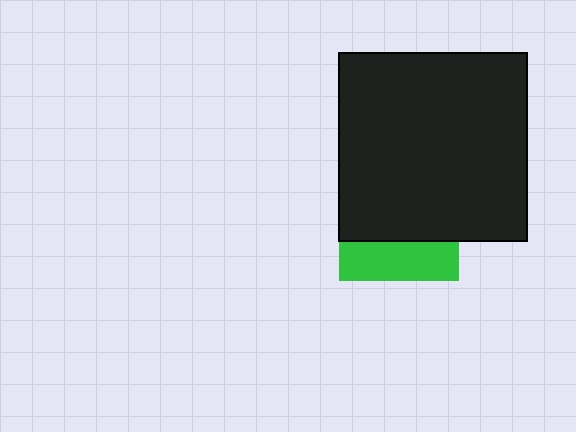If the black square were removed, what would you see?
You would see the complete green square.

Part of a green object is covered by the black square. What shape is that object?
It is a square.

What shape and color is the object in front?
The object in front is a black square.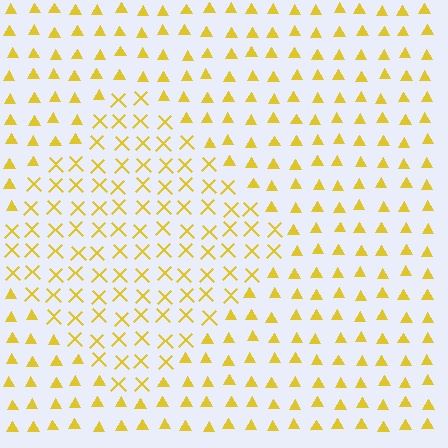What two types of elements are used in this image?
The image uses X marks inside the diamond region and triangles outside it.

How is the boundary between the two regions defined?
The boundary is defined by a change in element shape: X marks inside vs. triangles outside. All elements share the same color and spacing.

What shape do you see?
I see a diamond.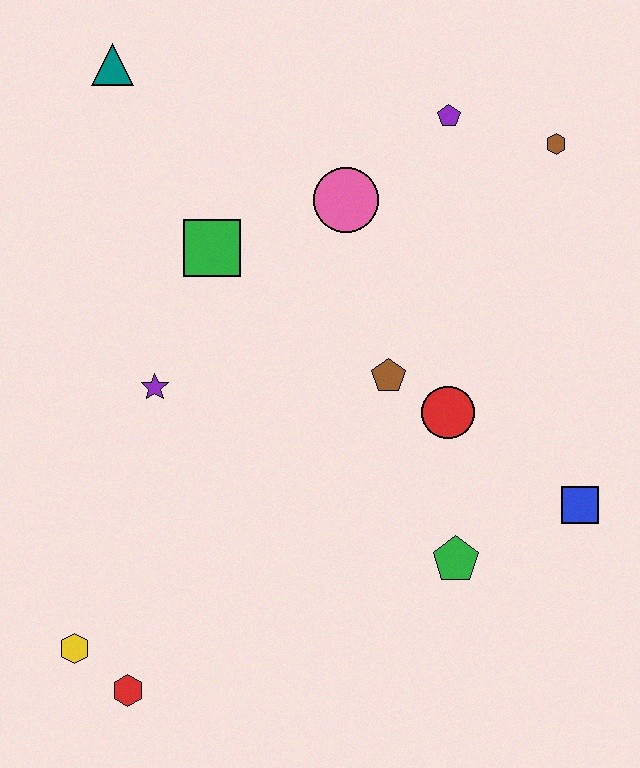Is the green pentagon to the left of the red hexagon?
No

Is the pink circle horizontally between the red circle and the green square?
Yes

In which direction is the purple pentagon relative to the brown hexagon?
The purple pentagon is to the left of the brown hexagon.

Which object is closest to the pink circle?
The purple pentagon is closest to the pink circle.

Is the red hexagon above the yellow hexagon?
No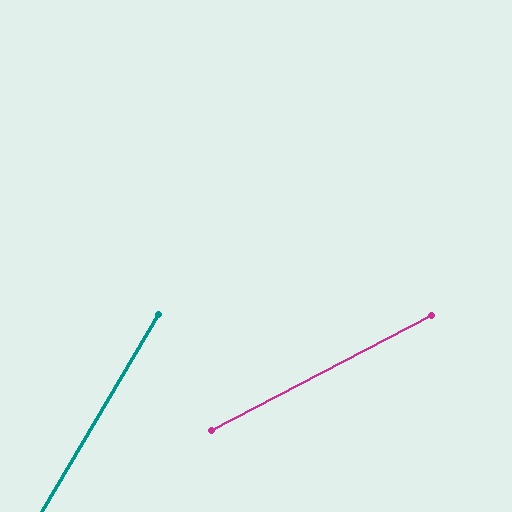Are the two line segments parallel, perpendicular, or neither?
Neither parallel nor perpendicular — they differ by about 32°.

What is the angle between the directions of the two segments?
Approximately 32 degrees.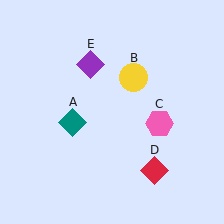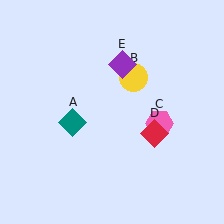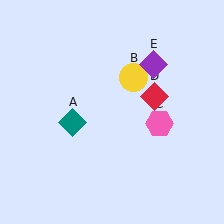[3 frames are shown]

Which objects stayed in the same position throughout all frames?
Teal diamond (object A) and yellow circle (object B) and pink hexagon (object C) remained stationary.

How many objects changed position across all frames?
2 objects changed position: red diamond (object D), purple diamond (object E).